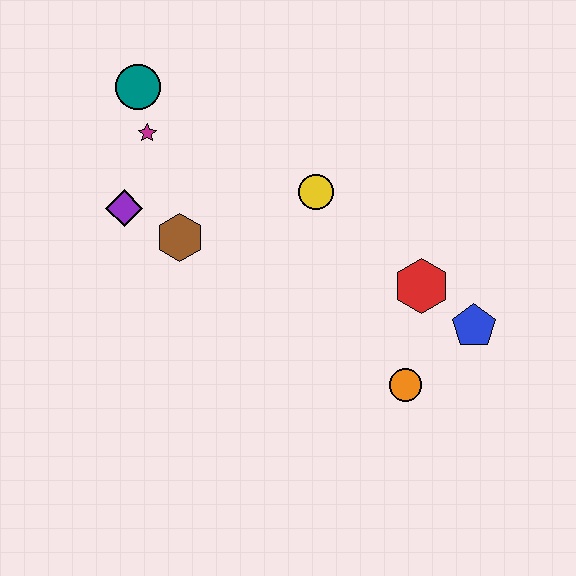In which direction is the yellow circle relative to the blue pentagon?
The yellow circle is to the left of the blue pentagon.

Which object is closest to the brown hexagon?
The purple diamond is closest to the brown hexagon.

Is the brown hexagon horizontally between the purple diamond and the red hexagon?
Yes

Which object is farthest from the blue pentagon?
The teal circle is farthest from the blue pentagon.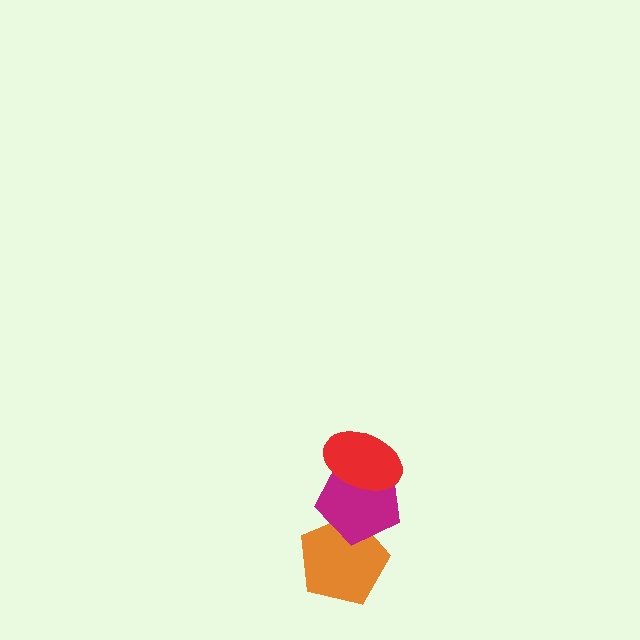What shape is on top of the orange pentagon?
The magenta pentagon is on top of the orange pentagon.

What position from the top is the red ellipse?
The red ellipse is 1st from the top.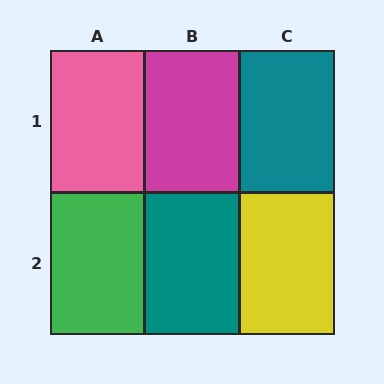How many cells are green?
1 cell is green.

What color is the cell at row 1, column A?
Pink.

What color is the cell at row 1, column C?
Teal.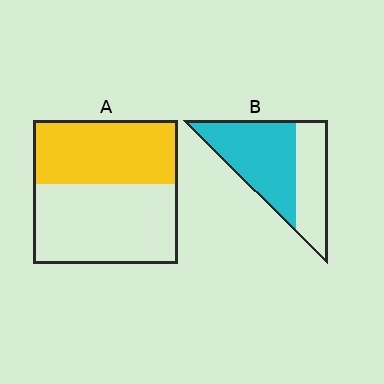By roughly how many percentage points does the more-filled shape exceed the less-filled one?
By roughly 15 percentage points (B over A).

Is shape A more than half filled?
No.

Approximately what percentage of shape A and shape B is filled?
A is approximately 45% and B is approximately 60%.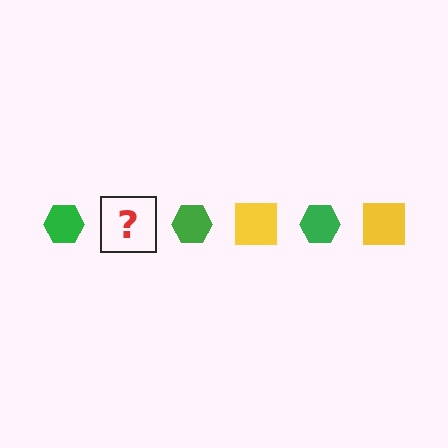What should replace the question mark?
The question mark should be replaced with a yellow square.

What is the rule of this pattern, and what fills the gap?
The rule is that the pattern alternates between green hexagon and yellow square. The gap should be filled with a yellow square.